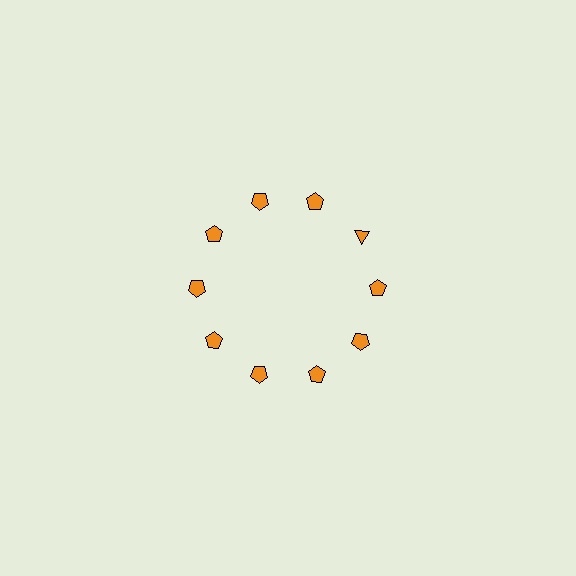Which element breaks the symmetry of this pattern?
The orange triangle at roughly the 2 o'clock position breaks the symmetry. All other shapes are orange pentagons.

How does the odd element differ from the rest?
It has a different shape: triangle instead of pentagon.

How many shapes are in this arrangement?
There are 10 shapes arranged in a ring pattern.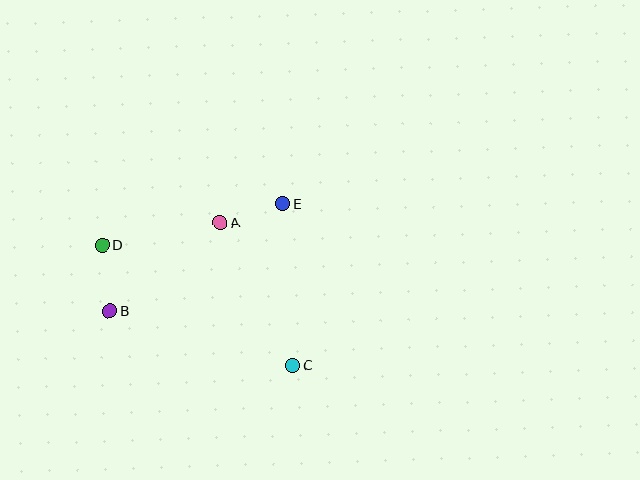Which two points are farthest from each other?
Points C and D are farthest from each other.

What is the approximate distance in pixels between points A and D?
The distance between A and D is approximately 120 pixels.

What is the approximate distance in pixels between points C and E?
The distance between C and E is approximately 162 pixels.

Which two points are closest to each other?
Points A and E are closest to each other.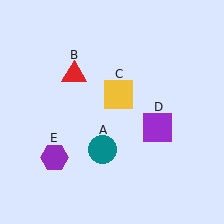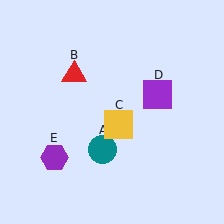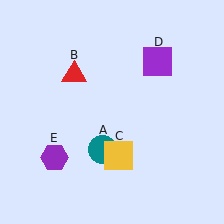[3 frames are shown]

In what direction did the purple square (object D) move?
The purple square (object D) moved up.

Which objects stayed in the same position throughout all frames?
Teal circle (object A) and red triangle (object B) and purple hexagon (object E) remained stationary.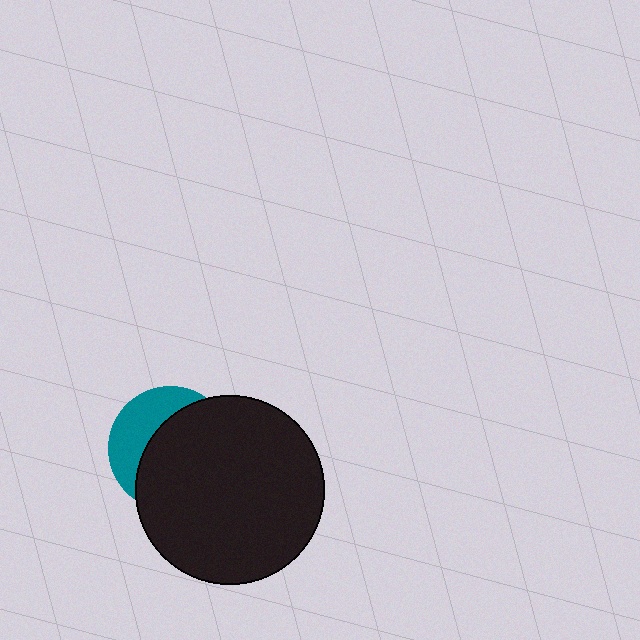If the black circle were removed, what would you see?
You would see the complete teal circle.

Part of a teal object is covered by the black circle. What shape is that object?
It is a circle.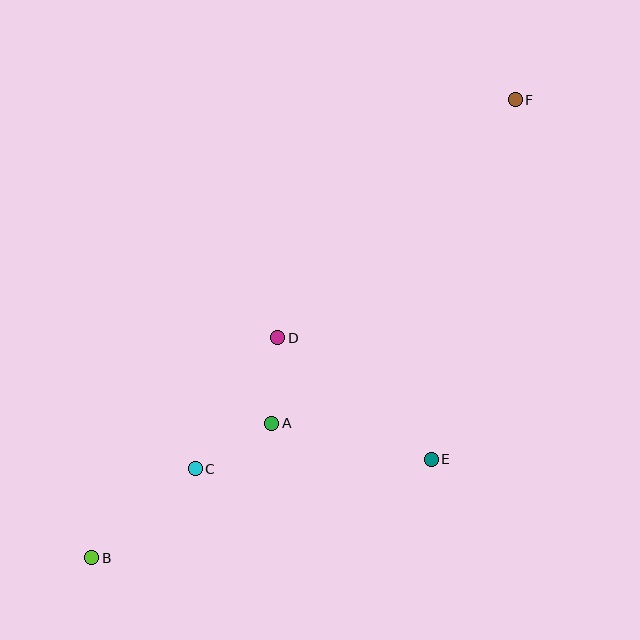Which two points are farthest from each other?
Points B and F are farthest from each other.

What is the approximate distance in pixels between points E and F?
The distance between E and F is approximately 369 pixels.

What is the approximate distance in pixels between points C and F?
The distance between C and F is approximately 489 pixels.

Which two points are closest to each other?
Points A and D are closest to each other.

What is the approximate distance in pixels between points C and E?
The distance between C and E is approximately 236 pixels.